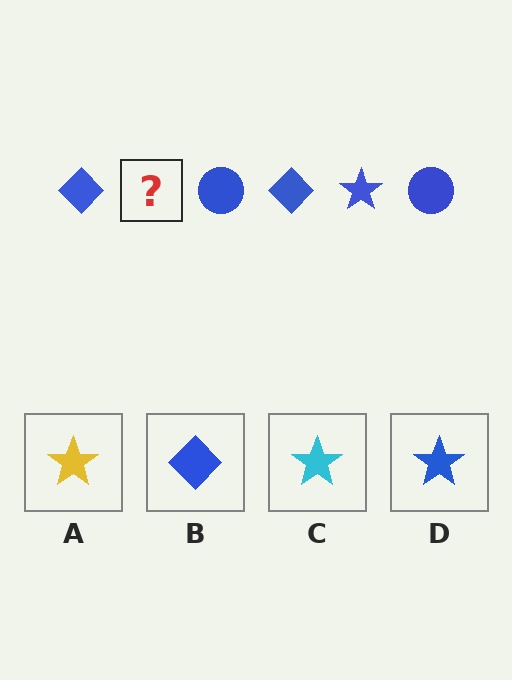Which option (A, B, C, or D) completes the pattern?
D.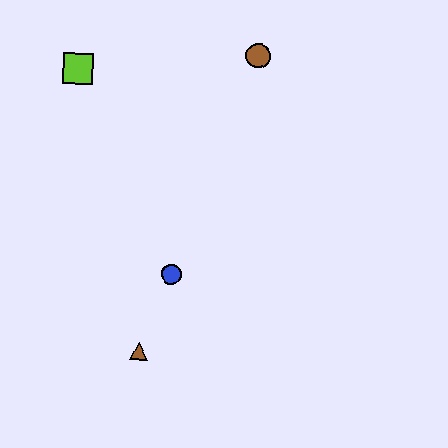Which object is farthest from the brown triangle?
The brown circle is farthest from the brown triangle.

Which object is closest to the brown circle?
The lime square is closest to the brown circle.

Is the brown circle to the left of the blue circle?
No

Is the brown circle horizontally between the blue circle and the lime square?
No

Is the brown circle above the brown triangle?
Yes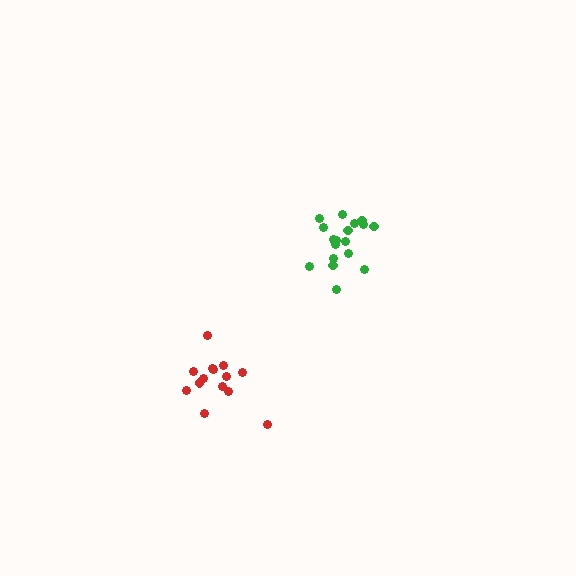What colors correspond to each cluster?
The clusters are colored: red, green.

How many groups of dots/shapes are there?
There are 2 groups.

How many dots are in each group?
Group 1: 14 dots, Group 2: 18 dots (32 total).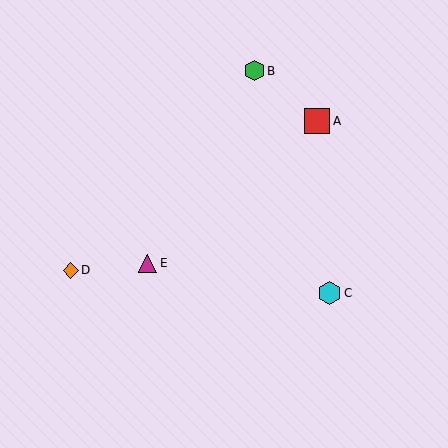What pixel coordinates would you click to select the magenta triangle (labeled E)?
Click at (148, 263) to select the magenta triangle E.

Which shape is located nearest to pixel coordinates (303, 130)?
The red square (labeled A) at (317, 121) is nearest to that location.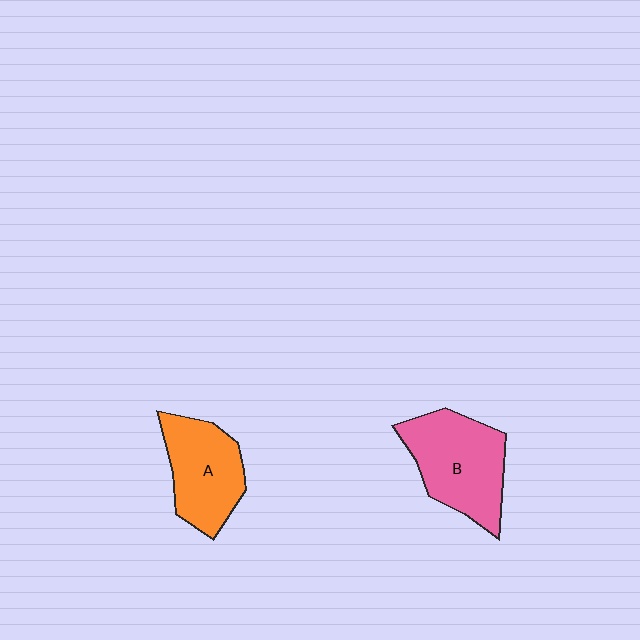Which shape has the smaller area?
Shape A (orange).